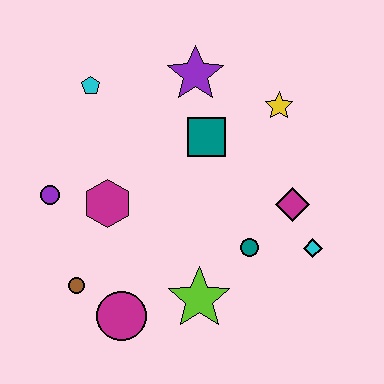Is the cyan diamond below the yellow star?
Yes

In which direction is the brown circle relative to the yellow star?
The brown circle is to the left of the yellow star.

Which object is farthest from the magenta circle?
The yellow star is farthest from the magenta circle.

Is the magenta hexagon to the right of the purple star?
No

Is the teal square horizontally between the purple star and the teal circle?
Yes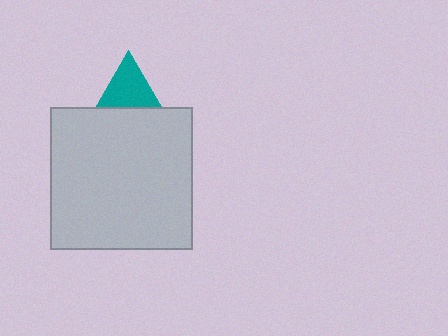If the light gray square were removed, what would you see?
You would see the complete teal triangle.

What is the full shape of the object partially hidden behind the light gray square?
The partially hidden object is a teal triangle.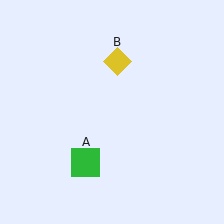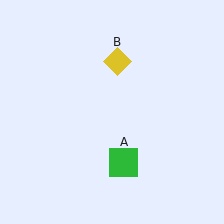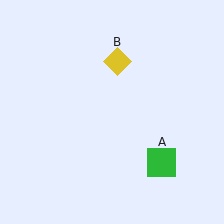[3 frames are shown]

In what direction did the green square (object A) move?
The green square (object A) moved right.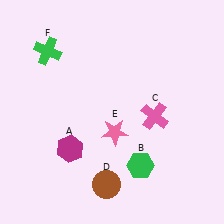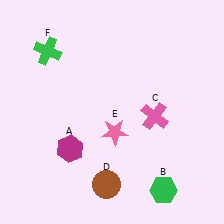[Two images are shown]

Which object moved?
The green hexagon (B) moved down.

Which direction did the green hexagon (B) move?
The green hexagon (B) moved down.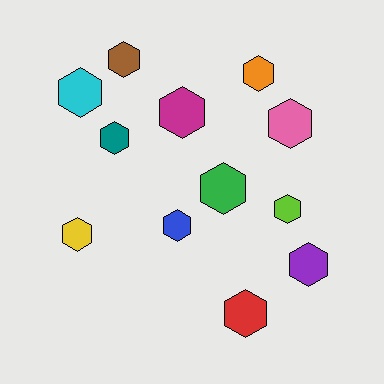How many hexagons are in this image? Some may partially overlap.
There are 12 hexagons.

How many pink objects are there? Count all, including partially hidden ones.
There is 1 pink object.